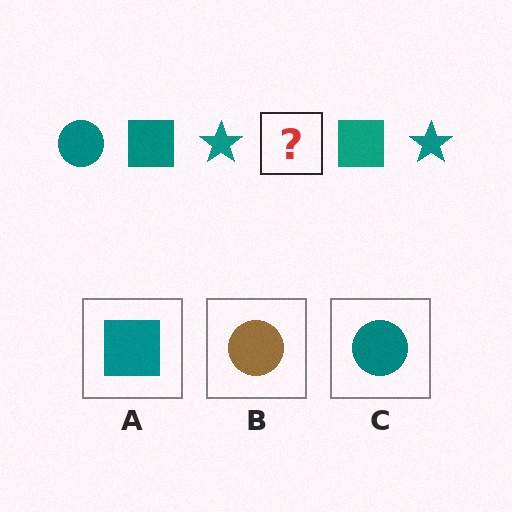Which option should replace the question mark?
Option C.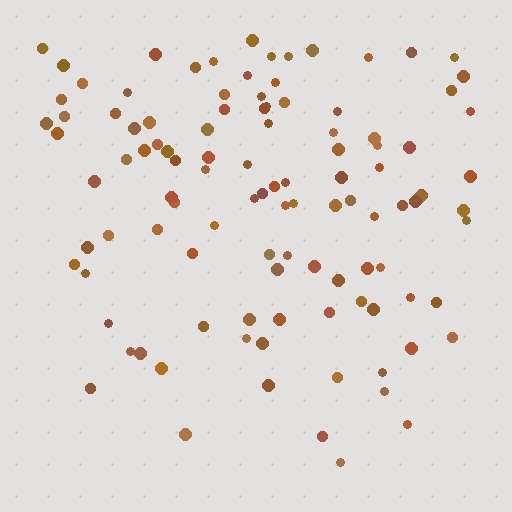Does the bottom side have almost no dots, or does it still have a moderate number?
Still a moderate number, just noticeably fewer than the top.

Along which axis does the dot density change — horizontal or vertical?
Vertical.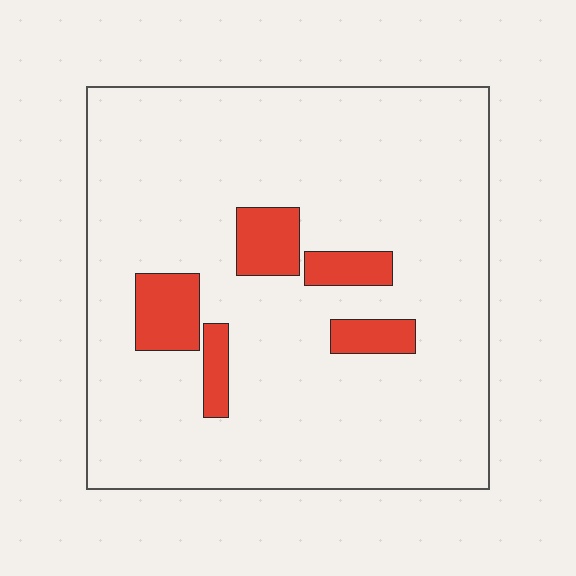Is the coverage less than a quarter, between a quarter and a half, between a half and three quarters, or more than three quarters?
Less than a quarter.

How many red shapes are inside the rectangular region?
5.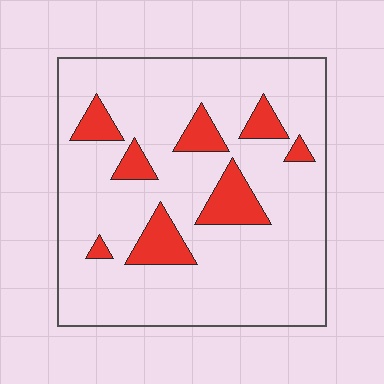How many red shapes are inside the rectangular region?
8.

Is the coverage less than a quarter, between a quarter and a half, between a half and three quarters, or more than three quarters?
Less than a quarter.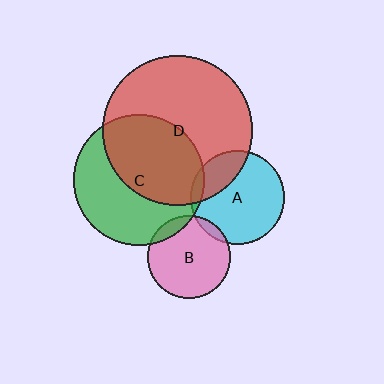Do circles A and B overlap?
Yes.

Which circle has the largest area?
Circle D (red).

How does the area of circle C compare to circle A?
Approximately 1.9 times.